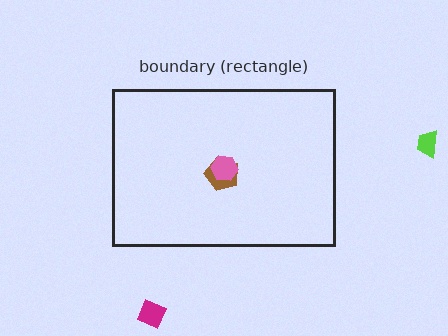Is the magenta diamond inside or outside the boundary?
Outside.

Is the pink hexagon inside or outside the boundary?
Inside.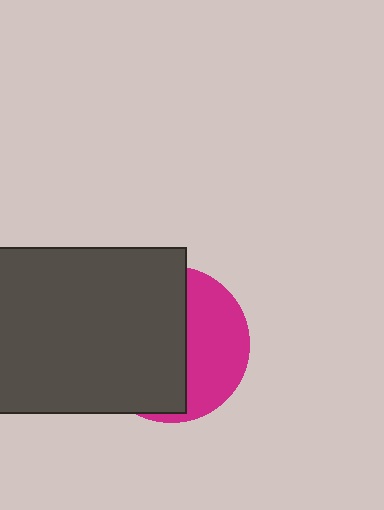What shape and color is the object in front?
The object in front is a dark gray rectangle.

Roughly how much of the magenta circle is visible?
A small part of it is visible (roughly 39%).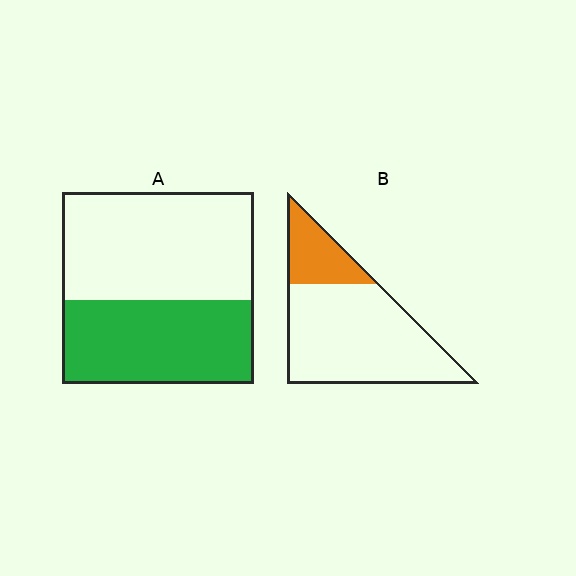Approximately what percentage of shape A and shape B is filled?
A is approximately 45% and B is approximately 25%.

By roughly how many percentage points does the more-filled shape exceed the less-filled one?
By roughly 20 percentage points (A over B).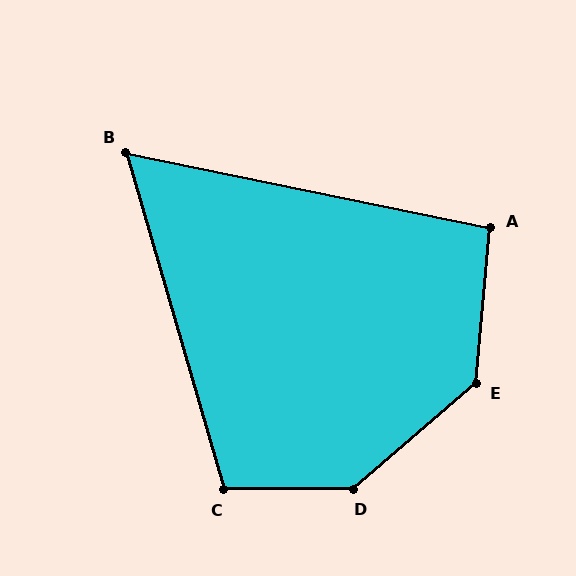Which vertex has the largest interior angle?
D, at approximately 140 degrees.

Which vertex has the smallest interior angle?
B, at approximately 62 degrees.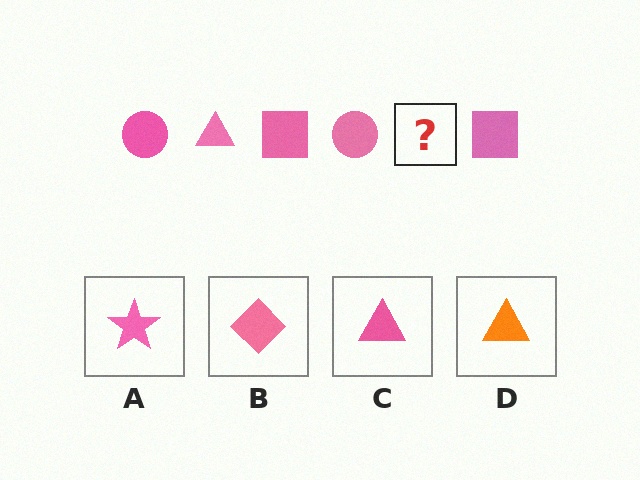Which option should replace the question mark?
Option C.